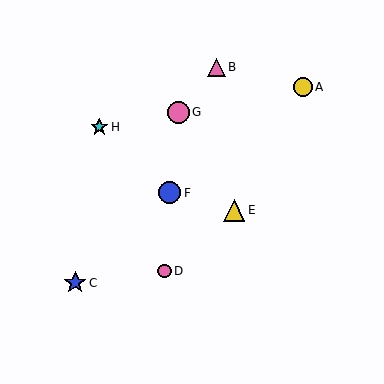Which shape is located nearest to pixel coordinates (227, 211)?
The yellow triangle (labeled E) at (234, 210) is nearest to that location.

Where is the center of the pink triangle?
The center of the pink triangle is at (217, 67).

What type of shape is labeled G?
Shape G is a pink circle.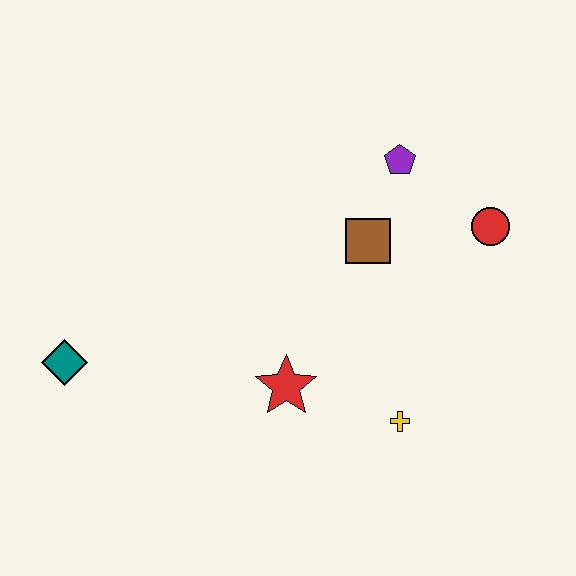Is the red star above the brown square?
No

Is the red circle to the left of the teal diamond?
No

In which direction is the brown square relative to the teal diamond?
The brown square is to the right of the teal diamond.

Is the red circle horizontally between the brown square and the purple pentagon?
No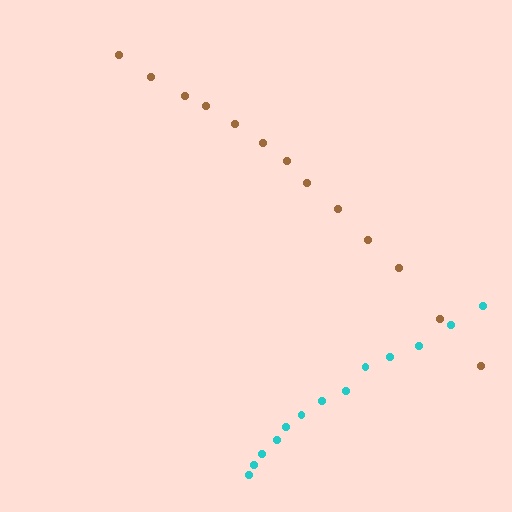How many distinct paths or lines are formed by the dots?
There are 2 distinct paths.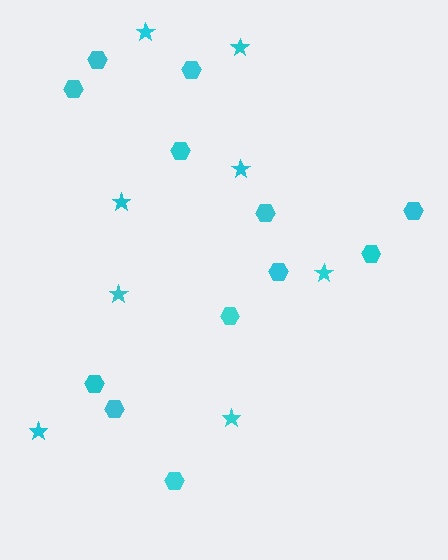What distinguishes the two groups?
There are 2 groups: one group of hexagons (12) and one group of stars (8).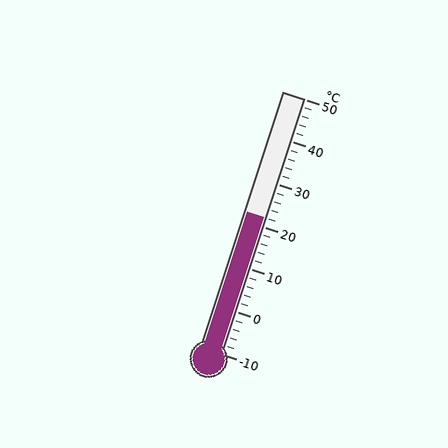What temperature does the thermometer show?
The thermometer shows approximately 22°C.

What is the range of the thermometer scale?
The thermometer scale ranges from -10°C to 50°C.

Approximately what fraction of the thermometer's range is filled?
The thermometer is filled to approximately 55% of its range.